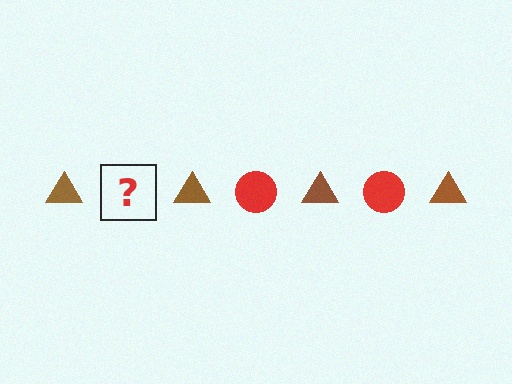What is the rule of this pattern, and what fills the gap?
The rule is that the pattern alternates between brown triangle and red circle. The gap should be filled with a red circle.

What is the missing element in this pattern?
The missing element is a red circle.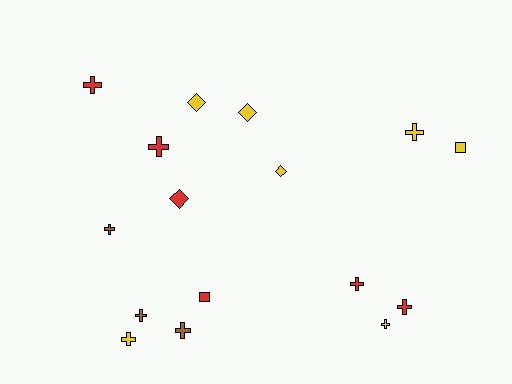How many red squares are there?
There is 1 red square.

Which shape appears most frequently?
Cross, with 10 objects.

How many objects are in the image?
There are 16 objects.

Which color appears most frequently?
Yellow, with 7 objects.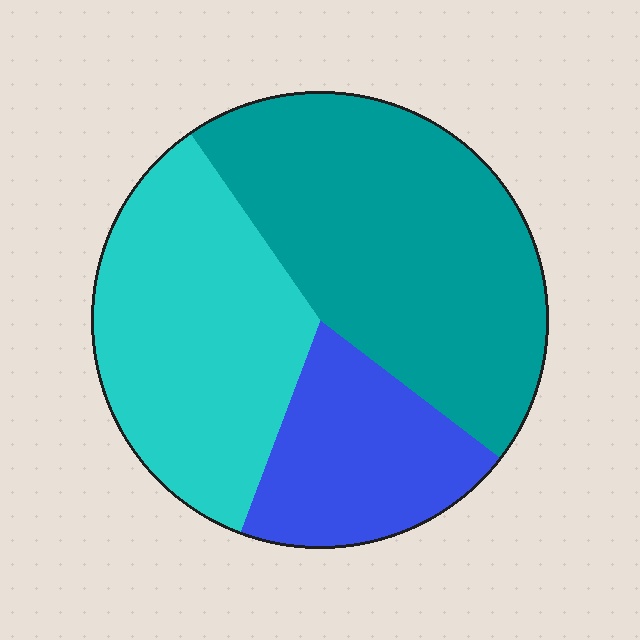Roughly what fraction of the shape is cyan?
Cyan takes up about one third (1/3) of the shape.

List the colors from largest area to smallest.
From largest to smallest: teal, cyan, blue.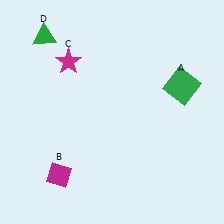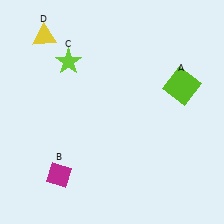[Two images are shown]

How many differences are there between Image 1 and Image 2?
There are 3 differences between the two images.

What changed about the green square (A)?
In Image 1, A is green. In Image 2, it changed to lime.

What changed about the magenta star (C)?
In Image 1, C is magenta. In Image 2, it changed to lime.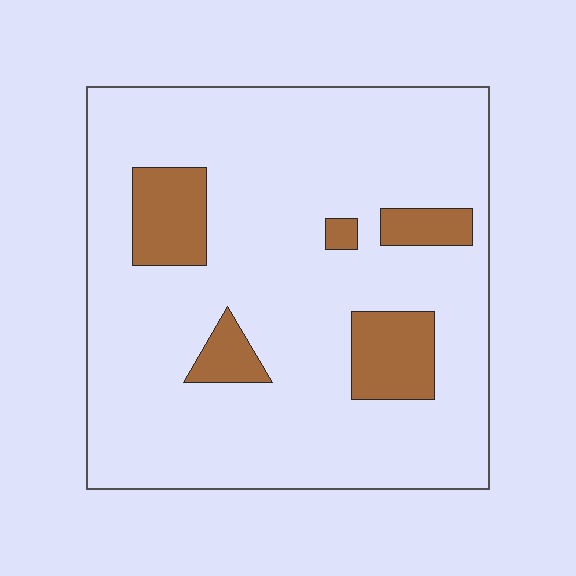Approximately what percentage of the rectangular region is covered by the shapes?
Approximately 15%.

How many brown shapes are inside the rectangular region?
5.